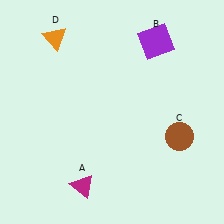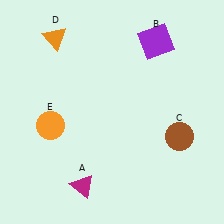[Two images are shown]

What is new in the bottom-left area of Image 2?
An orange circle (E) was added in the bottom-left area of Image 2.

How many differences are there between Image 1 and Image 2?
There is 1 difference between the two images.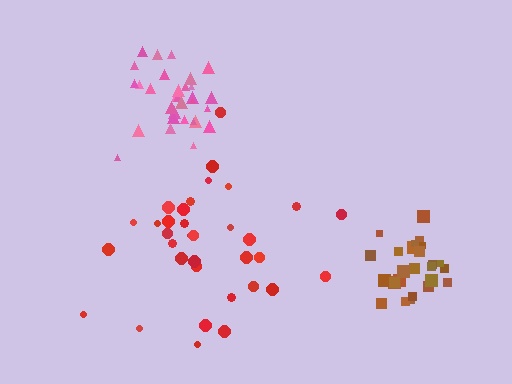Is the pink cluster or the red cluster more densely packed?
Pink.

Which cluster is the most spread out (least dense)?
Red.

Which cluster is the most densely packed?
Pink.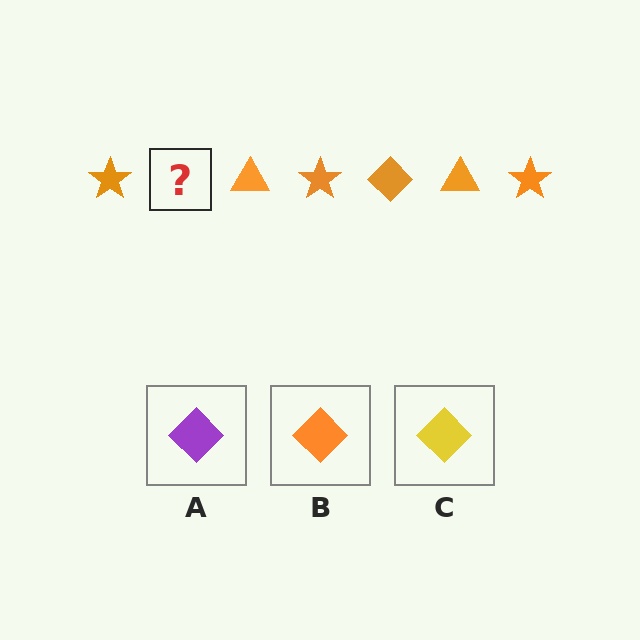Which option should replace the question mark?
Option B.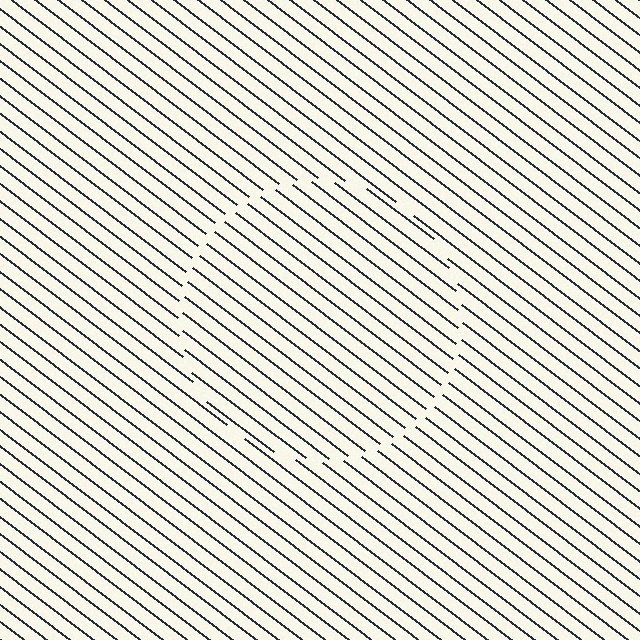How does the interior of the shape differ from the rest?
The interior of the shape contains the same grating, shifted by half a period — the contour is defined by the phase discontinuity where line-ends from the inner and outer gratings abut.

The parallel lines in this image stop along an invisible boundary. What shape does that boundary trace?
An illusory circle. The interior of the shape contains the same grating, shifted by half a period — the contour is defined by the phase discontinuity where line-ends from the inner and outer gratings abut.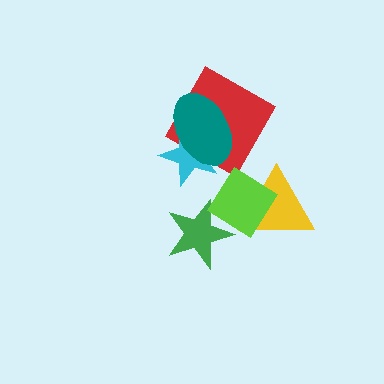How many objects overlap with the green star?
1 object overlaps with the green star.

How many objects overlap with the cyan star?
2 objects overlap with the cyan star.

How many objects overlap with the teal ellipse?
2 objects overlap with the teal ellipse.